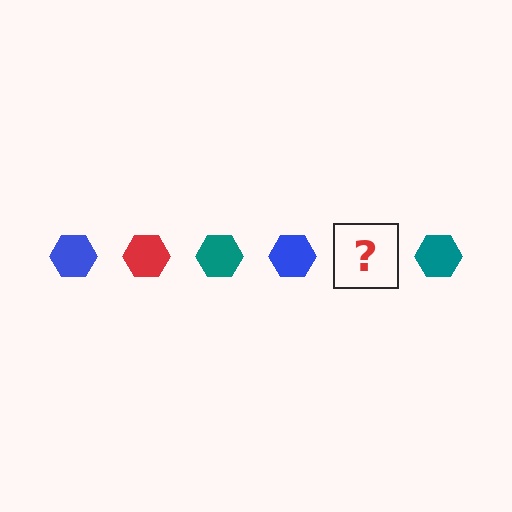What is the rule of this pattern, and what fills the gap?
The rule is that the pattern cycles through blue, red, teal hexagons. The gap should be filled with a red hexagon.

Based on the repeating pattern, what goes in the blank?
The blank should be a red hexagon.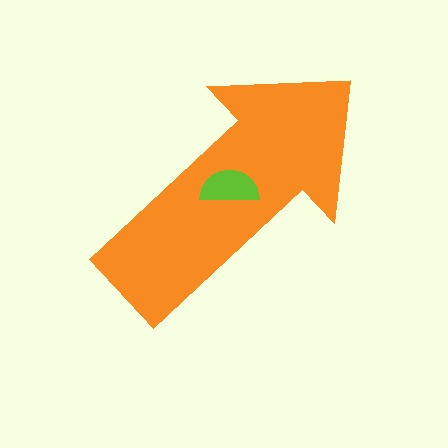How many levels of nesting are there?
2.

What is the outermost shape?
The orange arrow.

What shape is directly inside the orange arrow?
The lime semicircle.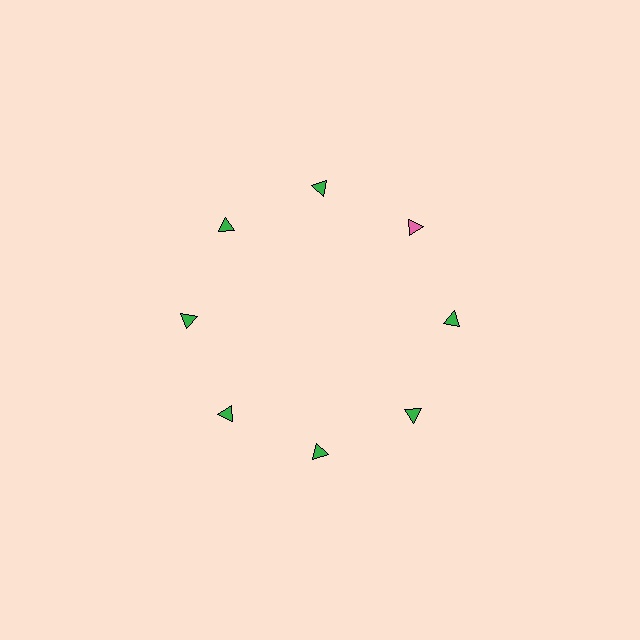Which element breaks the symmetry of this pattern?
The pink triangle at roughly the 2 o'clock position breaks the symmetry. All other shapes are green triangles.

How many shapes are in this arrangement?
There are 8 shapes arranged in a ring pattern.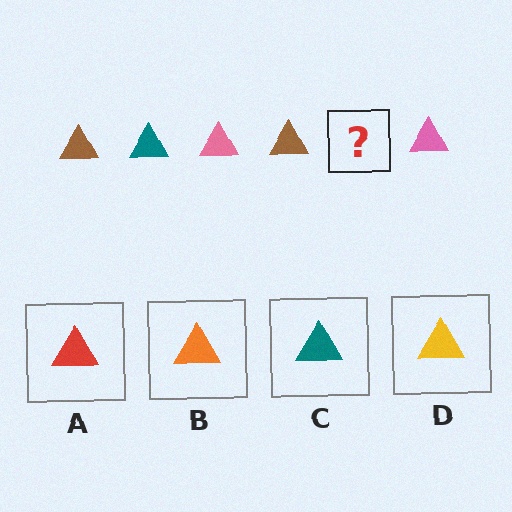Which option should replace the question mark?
Option C.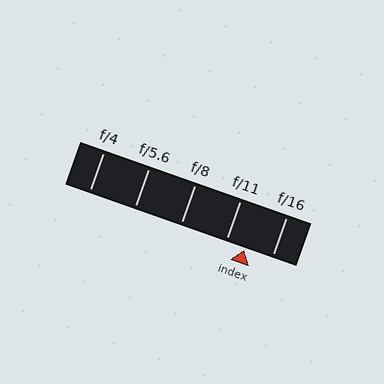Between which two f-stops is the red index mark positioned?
The index mark is between f/11 and f/16.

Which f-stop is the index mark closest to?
The index mark is closest to f/11.